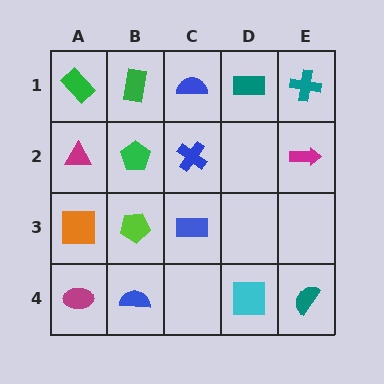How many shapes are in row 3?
3 shapes.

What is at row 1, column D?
A teal rectangle.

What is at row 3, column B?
A lime pentagon.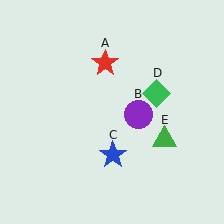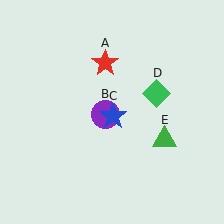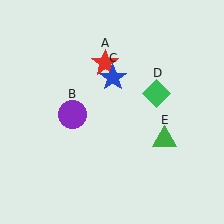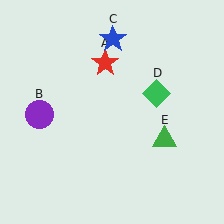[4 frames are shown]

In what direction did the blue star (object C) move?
The blue star (object C) moved up.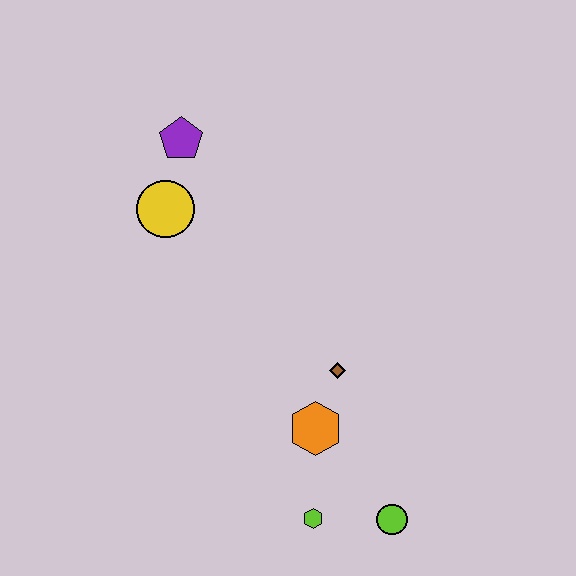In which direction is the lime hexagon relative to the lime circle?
The lime hexagon is to the left of the lime circle.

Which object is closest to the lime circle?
The lime hexagon is closest to the lime circle.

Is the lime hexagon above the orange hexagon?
No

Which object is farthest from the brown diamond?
The purple pentagon is farthest from the brown diamond.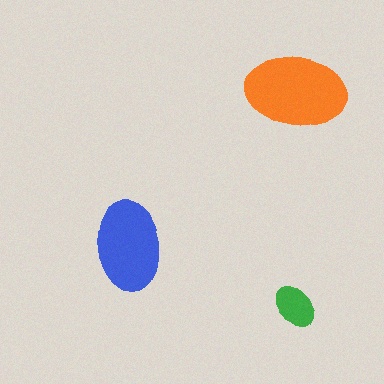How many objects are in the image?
There are 3 objects in the image.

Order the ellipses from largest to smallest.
the orange one, the blue one, the green one.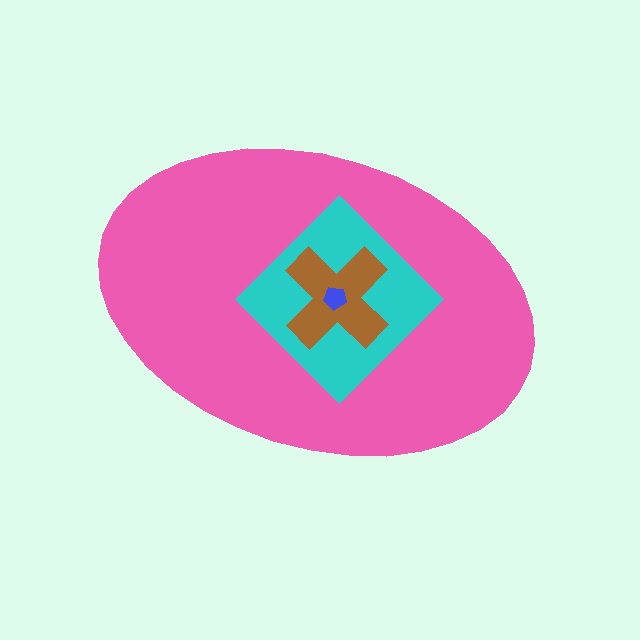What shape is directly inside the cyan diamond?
The brown cross.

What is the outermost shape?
The pink ellipse.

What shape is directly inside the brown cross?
The blue pentagon.